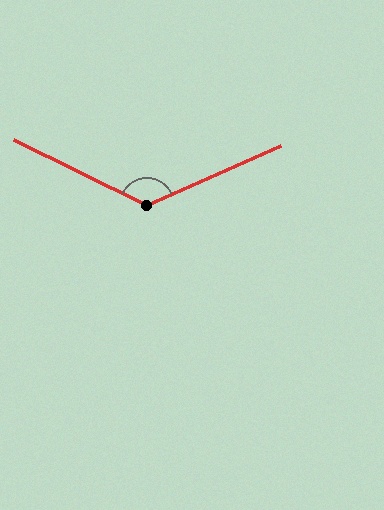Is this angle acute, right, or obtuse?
It is obtuse.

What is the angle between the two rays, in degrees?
Approximately 130 degrees.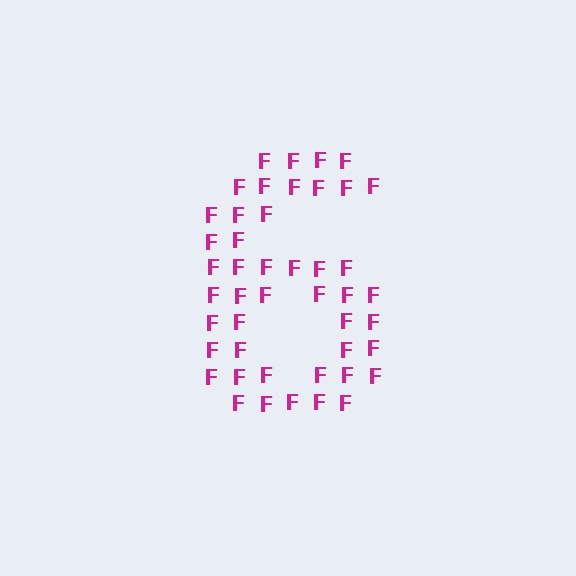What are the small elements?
The small elements are letter F's.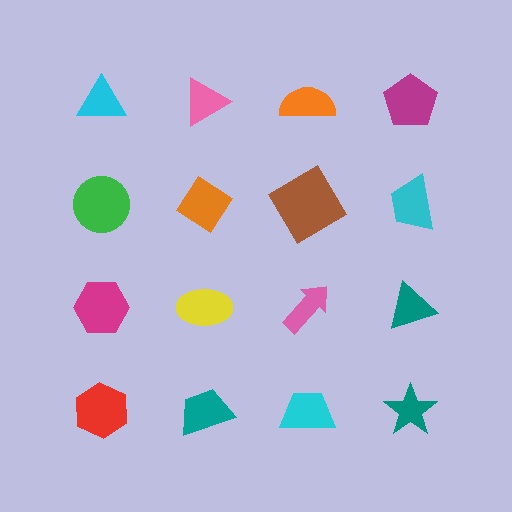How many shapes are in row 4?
4 shapes.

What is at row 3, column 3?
A pink arrow.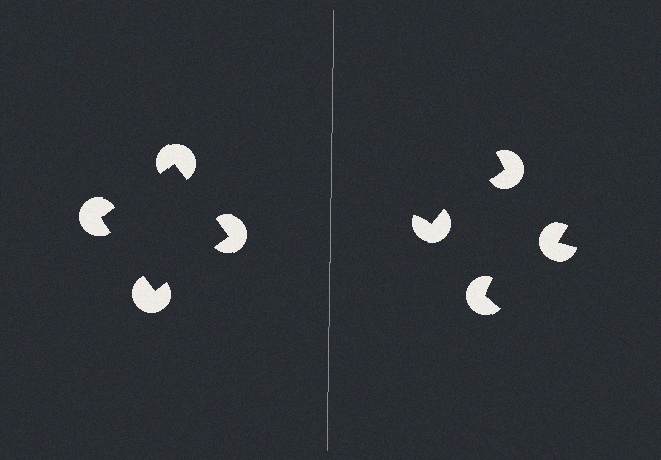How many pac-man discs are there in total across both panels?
8 — 4 on each side.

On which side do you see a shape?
An illusory square appears on the left side. On the right side the wedge cuts are rotated, so no coherent shape forms.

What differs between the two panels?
The pac-man discs are positioned identically on both sides; only the wedge orientations differ. On the left they align to a square; on the right they are misaligned.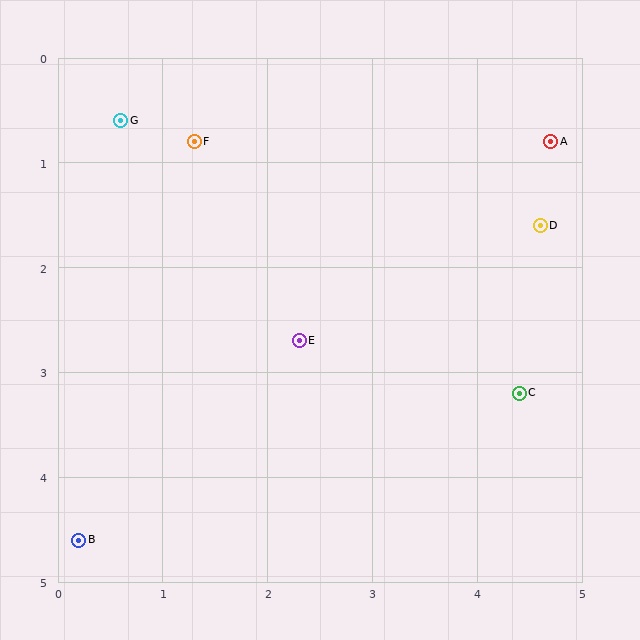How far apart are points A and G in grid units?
Points A and G are about 4.1 grid units apart.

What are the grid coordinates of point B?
Point B is at approximately (0.2, 4.6).